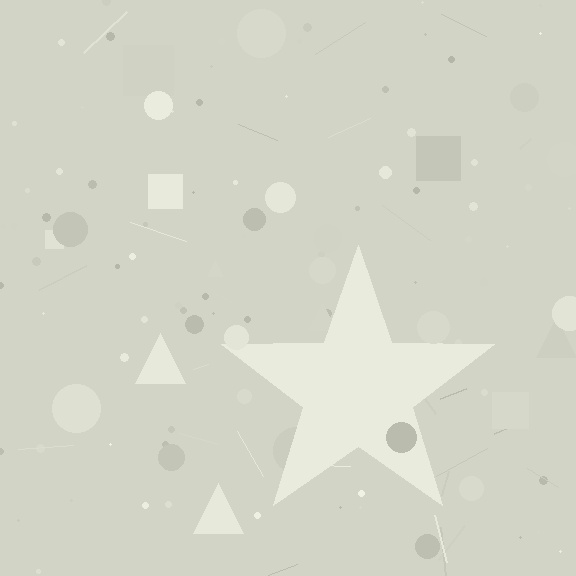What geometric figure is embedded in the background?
A star is embedded in the background.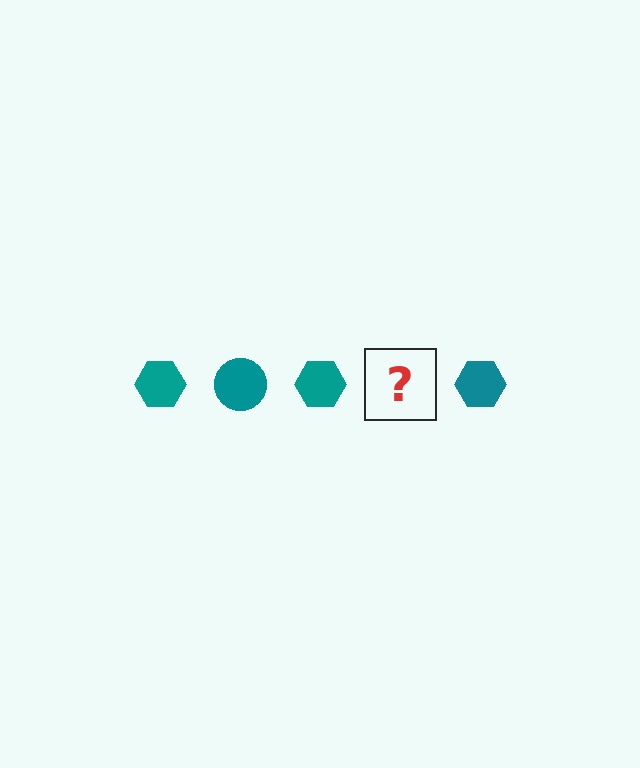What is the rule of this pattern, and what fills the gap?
The rule is that the pattern cycles through hexagon, circle shapes in teal. The gap should be filled with a teal circle.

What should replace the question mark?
The question mark should be replaced with a teal circle.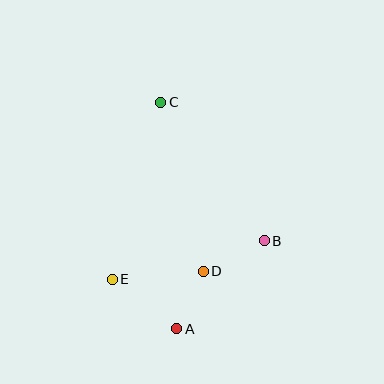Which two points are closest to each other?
Points A and D are closest to each other.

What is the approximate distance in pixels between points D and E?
The distance between D and E is approximately 91 pixels.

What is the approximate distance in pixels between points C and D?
The distance between C and D is approximately 174 pixels.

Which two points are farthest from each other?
Points A and C are farthest from each other.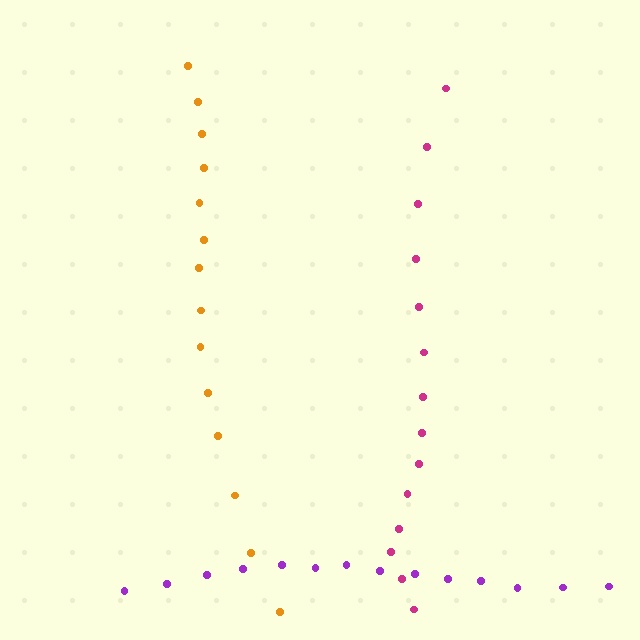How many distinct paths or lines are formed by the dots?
There are 3 distinct paths.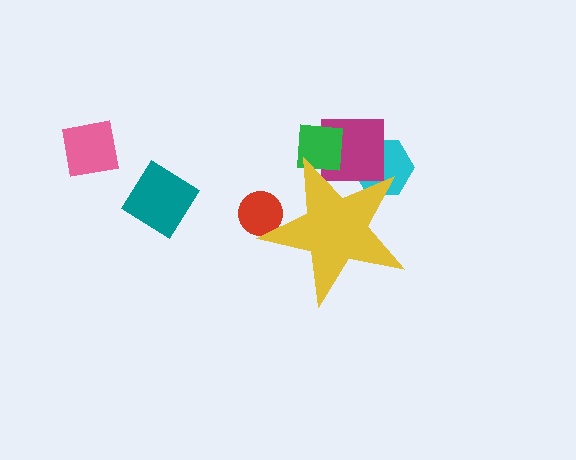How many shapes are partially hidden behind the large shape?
4 shapes are partially hidden.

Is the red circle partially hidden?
Yes, the red circle is partially hidden behind the yellow star.